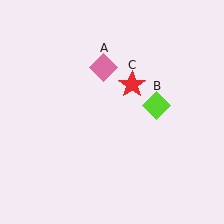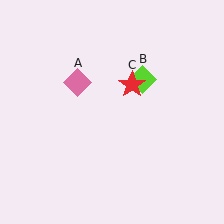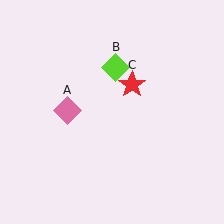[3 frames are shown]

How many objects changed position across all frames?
2 objects changed position: pink diamond (object A), lime diamond (object B).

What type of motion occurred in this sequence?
The pink diamond (object A), lime diamond (object B) rotated counterclockwise around the center of the scene.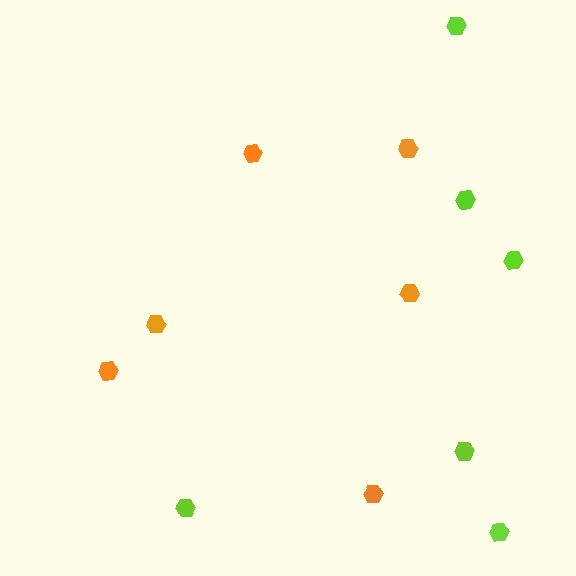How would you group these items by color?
There are 2 groups: one group of orange hexagons (6) and one group of lime hexagons (6).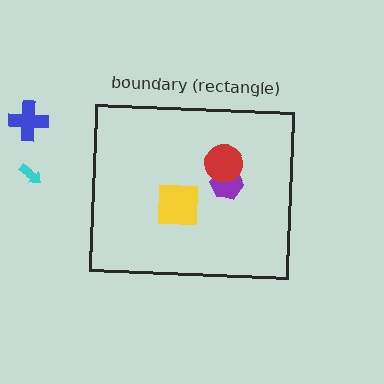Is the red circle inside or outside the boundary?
Inside.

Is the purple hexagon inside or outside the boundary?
Inside.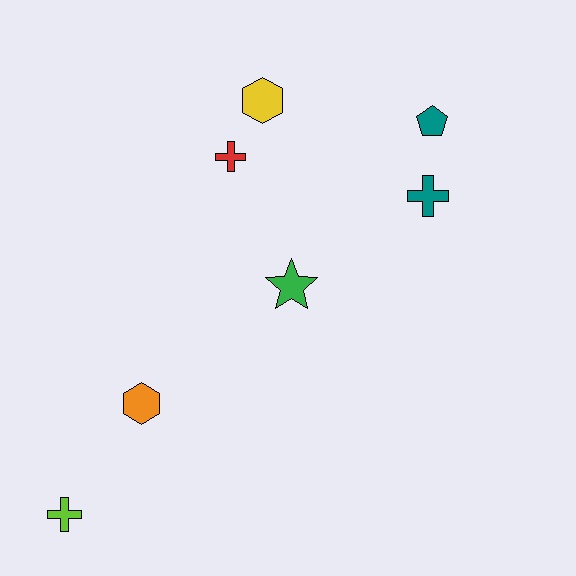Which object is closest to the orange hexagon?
The lime cross is closest to the orange hexagon.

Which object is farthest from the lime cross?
The teal pentagon is farthest from the lime cross.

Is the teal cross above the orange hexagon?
Yes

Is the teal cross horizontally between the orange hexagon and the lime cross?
No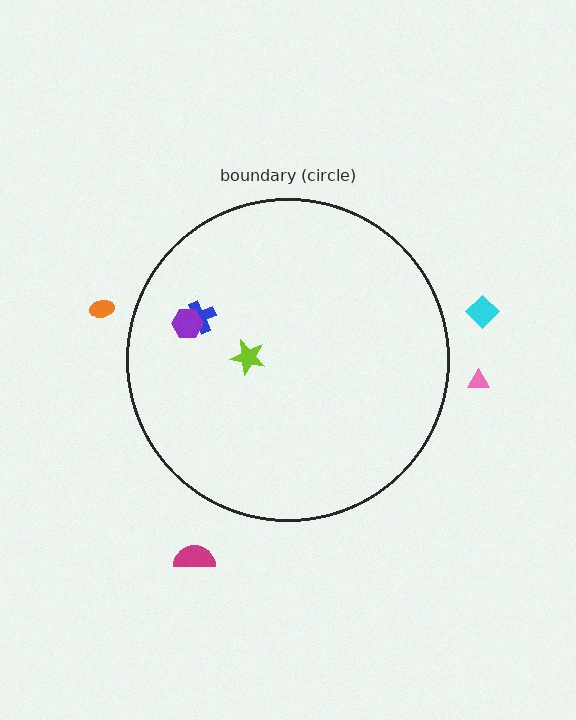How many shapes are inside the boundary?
3 inside, 4 outside.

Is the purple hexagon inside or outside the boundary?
Inside.